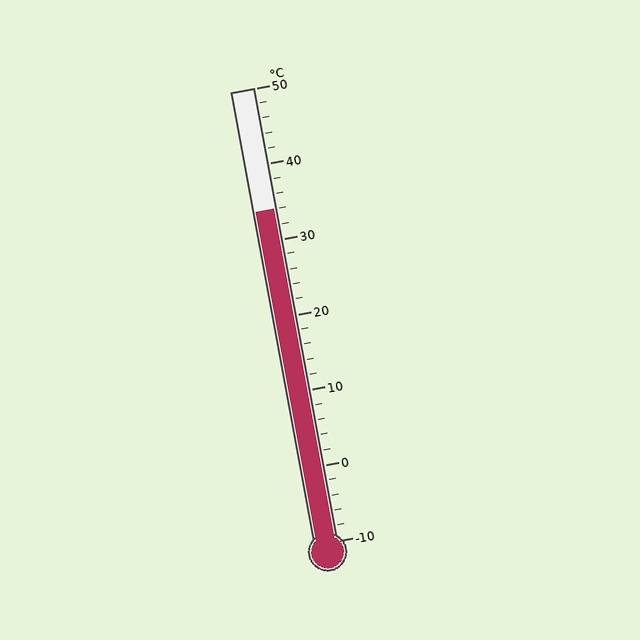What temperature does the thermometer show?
The thermometer shows approximately 34°C.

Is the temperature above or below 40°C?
The temperature is below 40°C.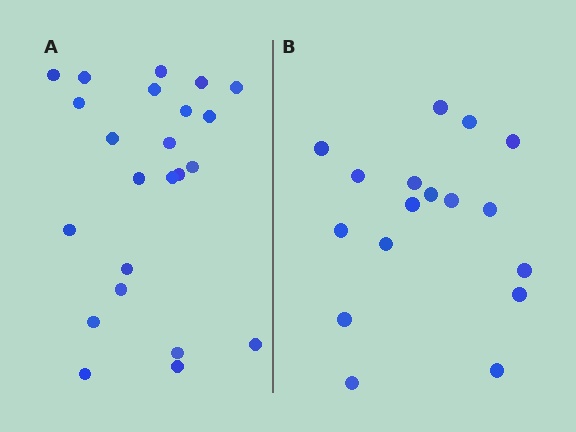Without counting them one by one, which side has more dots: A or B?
Region A (the left region) has more dots.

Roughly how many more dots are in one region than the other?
Region A has about 6 more dots than region B.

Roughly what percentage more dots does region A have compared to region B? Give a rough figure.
About 35% more.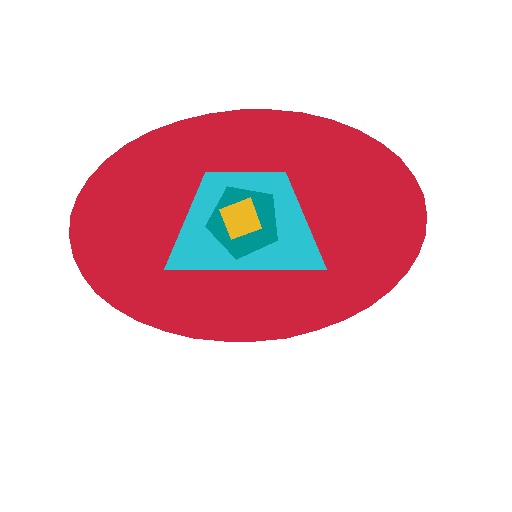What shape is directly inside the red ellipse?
The cyan trapezoid.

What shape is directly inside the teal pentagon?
The yellow diamond.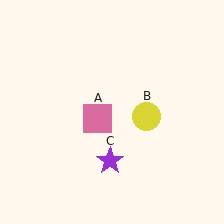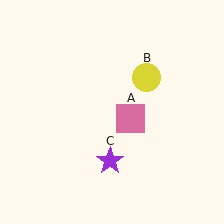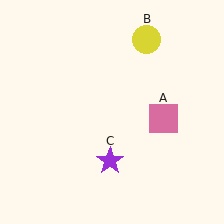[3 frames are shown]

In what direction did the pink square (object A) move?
The pink square (object A) moved right.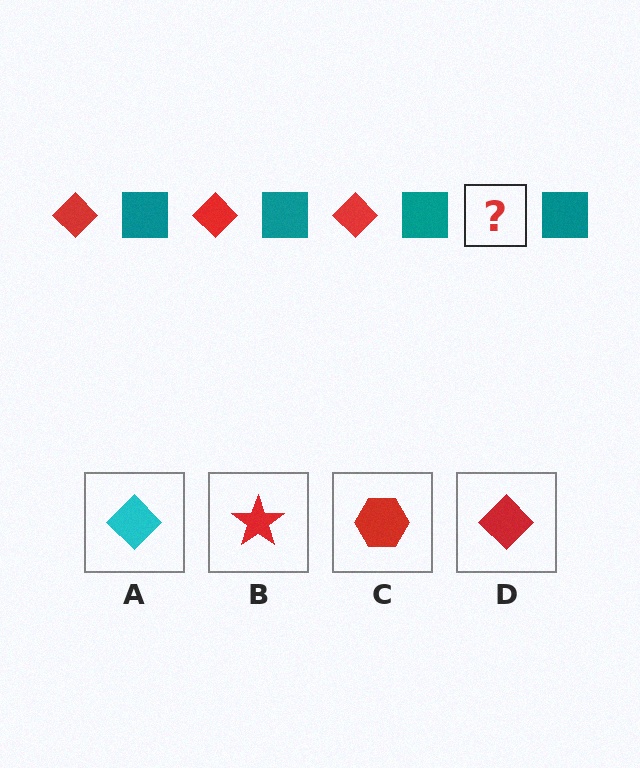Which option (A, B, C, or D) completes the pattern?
D.